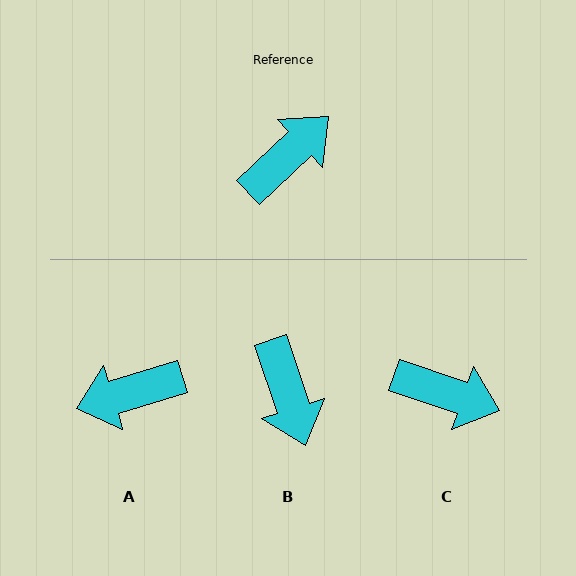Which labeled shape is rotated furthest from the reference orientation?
A, about 153 degrees away.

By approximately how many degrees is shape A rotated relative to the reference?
Approximately 153 degrees counter-clockwise.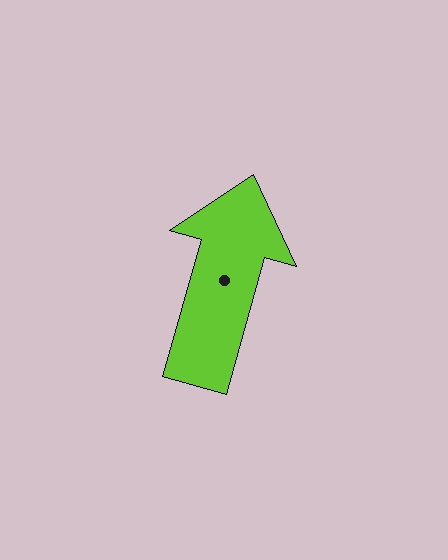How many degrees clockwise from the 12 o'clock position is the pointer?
Approximately 16 degrees.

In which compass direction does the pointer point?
North.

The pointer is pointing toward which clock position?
Roughly 1 o'clock.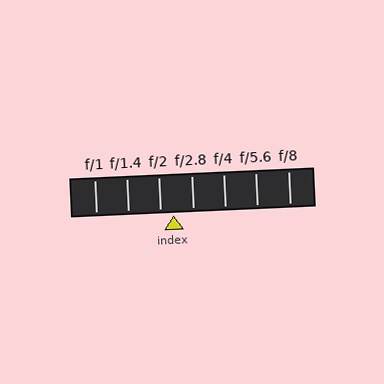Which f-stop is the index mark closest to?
The index mark is closest to f/2.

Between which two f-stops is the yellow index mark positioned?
The index mark is between f/2 and f/2.8.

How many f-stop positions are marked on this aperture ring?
There are 7 f-stop positions marked.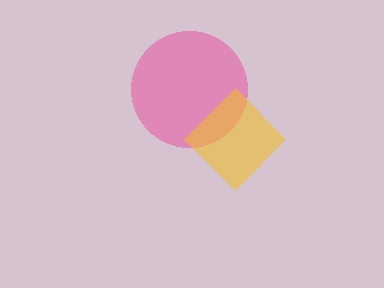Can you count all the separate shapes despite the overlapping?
Yes, there are 2 separate shapes.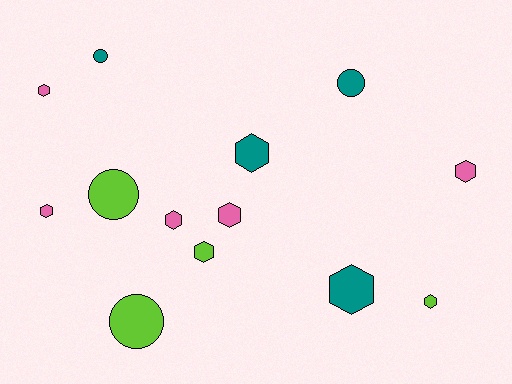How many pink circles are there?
There are no pink circles.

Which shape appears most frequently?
Hexagon, with 9 objects.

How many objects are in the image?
There are 13 objects.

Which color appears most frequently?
Pink, with 5 objects.